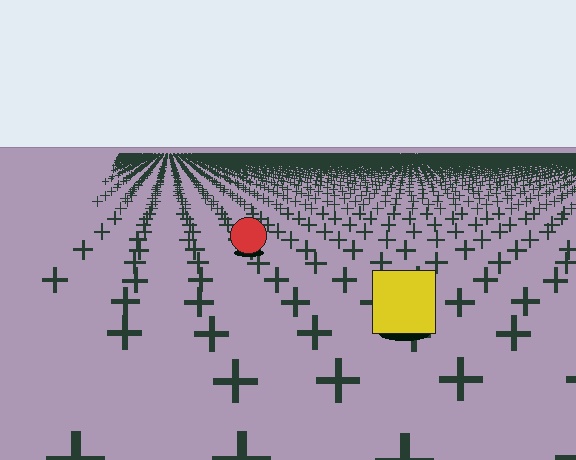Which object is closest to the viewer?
The yellow square is closest. The texture marks near it are larger and more spread out.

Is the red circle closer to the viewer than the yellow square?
No. The yellow square is closer — you can tell from the texture gradient: the ground texture is coarser near it.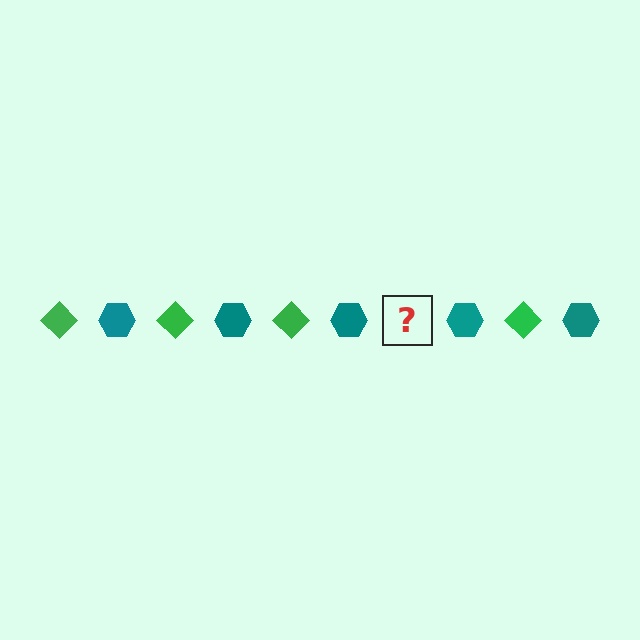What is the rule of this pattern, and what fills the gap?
The rule is that the pattern alternates between green diamond and teal hexagon. The gap should be filled with a green diamond.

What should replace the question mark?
The question mark should be replaced with a green diamond.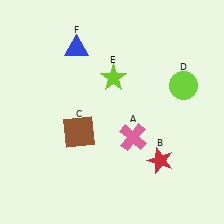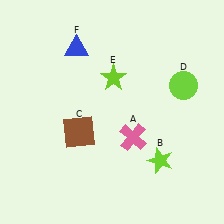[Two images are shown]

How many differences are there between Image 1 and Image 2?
There is 1 difference between the two images.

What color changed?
The star (B) changed from red in Image 1 to lime in Image 2.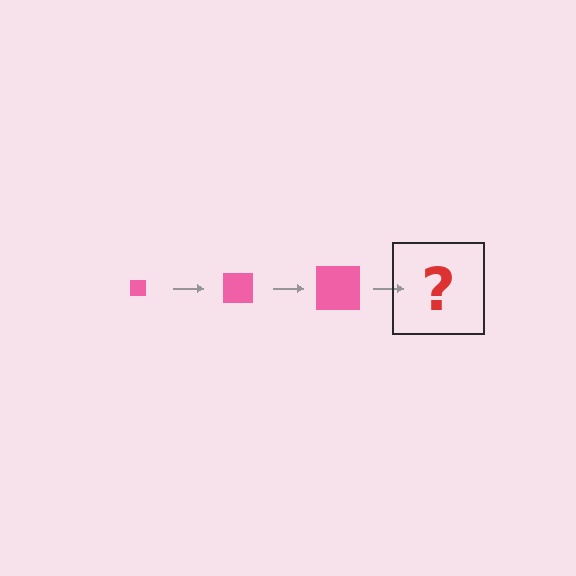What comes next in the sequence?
The next element should be a pink square, larger than the previous one.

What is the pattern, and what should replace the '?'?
The pattern is that the square gets progressively larger each step. The '?' should be a pink square, larger than the previous one.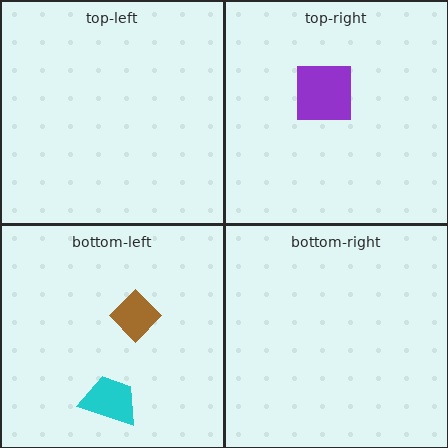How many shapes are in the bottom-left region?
2.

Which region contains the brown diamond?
The bottom-left region.